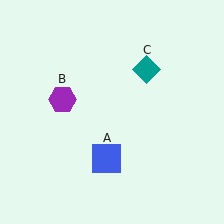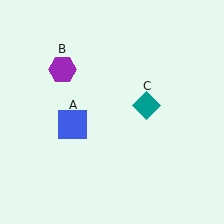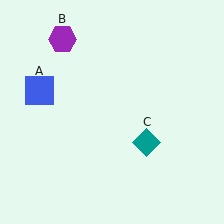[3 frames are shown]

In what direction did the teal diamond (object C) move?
The teal diamond (object C) moved down.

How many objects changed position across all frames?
3 objects changed position: blue square (object A), purple hexagon (object B), teal diamond (object C).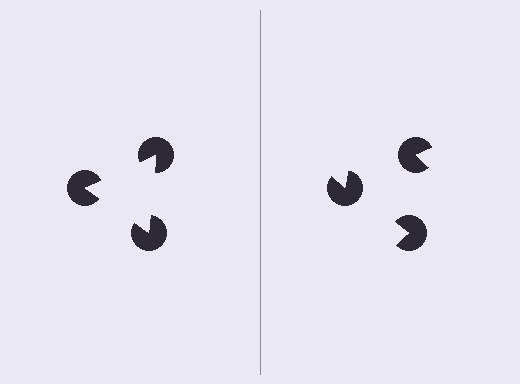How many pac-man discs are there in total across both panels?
6 — 3 on each side.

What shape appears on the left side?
An illusory triangle.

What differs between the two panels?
The pac-man discs are positioned identically on both sides; only the wedge orientations differ. On the left they align to a triangle; on the right they are misaligned.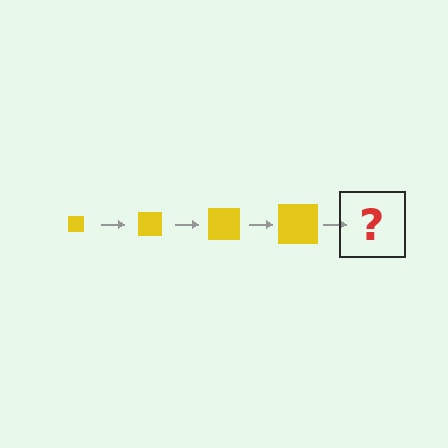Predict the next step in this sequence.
The next step is a yellow square, larger than the previous one.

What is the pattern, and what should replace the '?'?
The pattern is that the square gets progressively larger each step. The '?' should be a yellow square, larger than the previous one.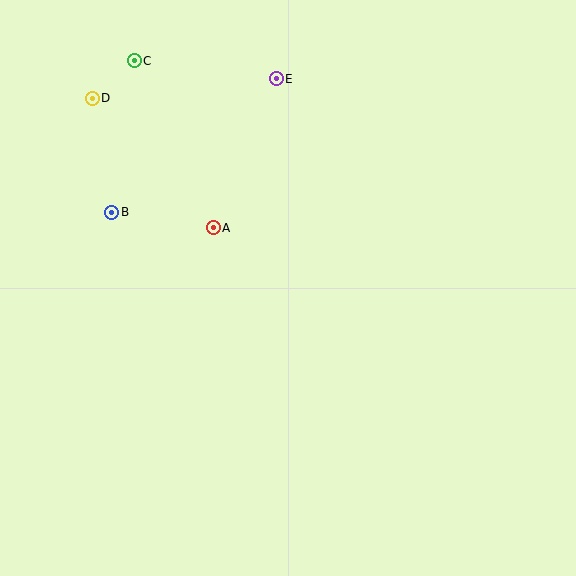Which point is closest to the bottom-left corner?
Point B is closest to the bottom-left corner.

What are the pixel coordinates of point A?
Point A is at (213, 228).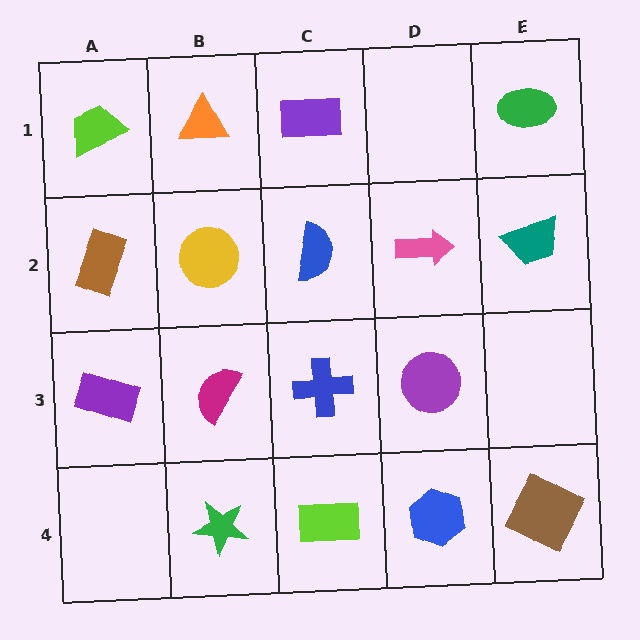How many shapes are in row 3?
4 shapes.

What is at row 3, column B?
A magenta semicircle.